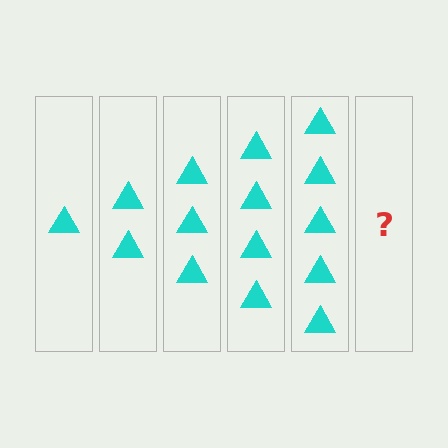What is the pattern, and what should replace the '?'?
The pattern is that each step adds one more triangle. The '?' should be 6 triangles.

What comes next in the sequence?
The next element should be 6 triangles.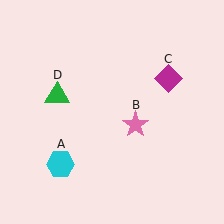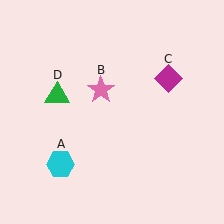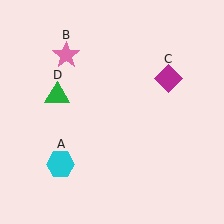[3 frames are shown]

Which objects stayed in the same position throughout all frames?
Cyan hexagon (object A) and magenta diamond (object C) and green triangle (object D) remained stationary.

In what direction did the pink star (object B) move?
The pink star (object B) moved up and to the left.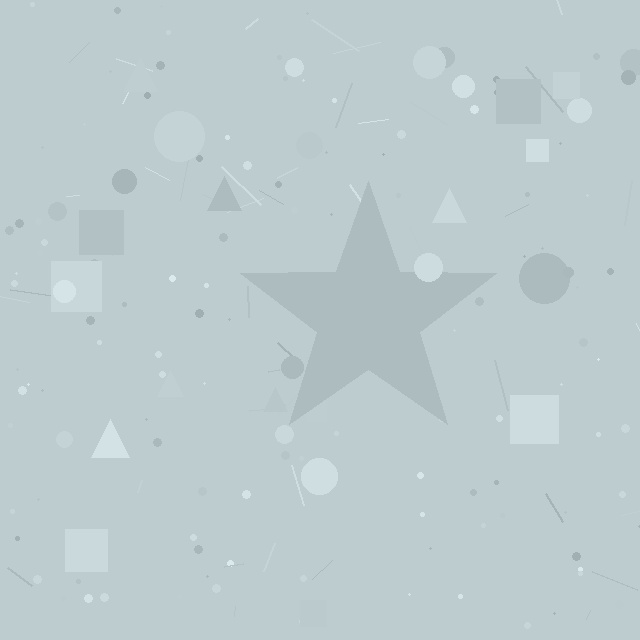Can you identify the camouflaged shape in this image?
The camouflaged shape is a star.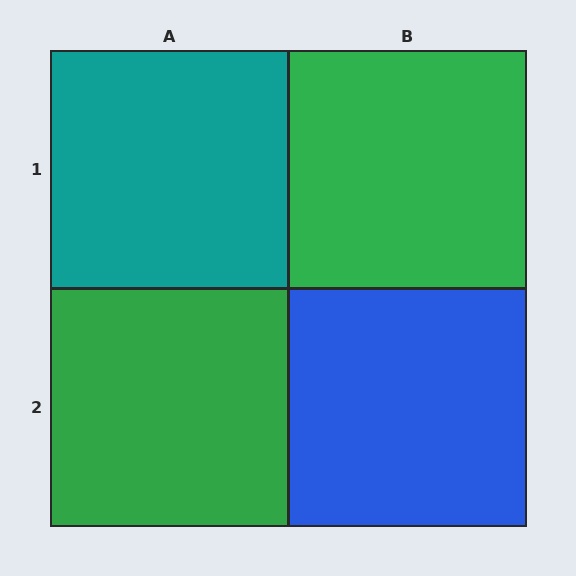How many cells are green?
2 cells are green.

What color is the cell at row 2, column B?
Blue.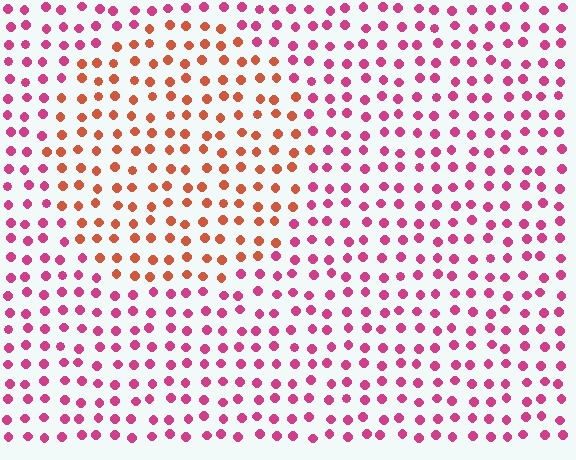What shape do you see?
I see a circle.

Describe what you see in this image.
The image is filled with small magenta elements in a uniform arrangement. A circle-shaped region is visible where the elements are tinted to a slightly different hue, forming a subtle color boundary.